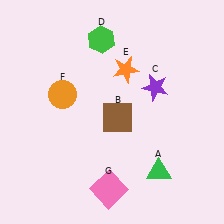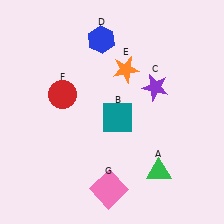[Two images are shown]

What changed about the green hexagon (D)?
In Image 1, D is green. In Image 2, it changed to blue.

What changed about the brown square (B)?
In Image 1, B is brown. In Image 2, it changed to teal.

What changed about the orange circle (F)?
In Image 1, F is orange. In Image 2, it changed to red.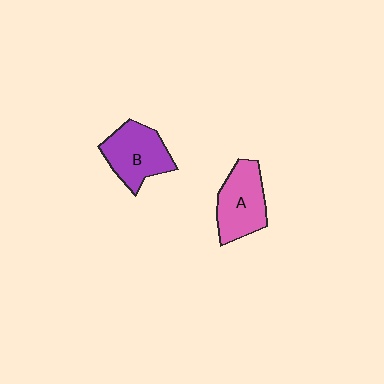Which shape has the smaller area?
Shape A (pink).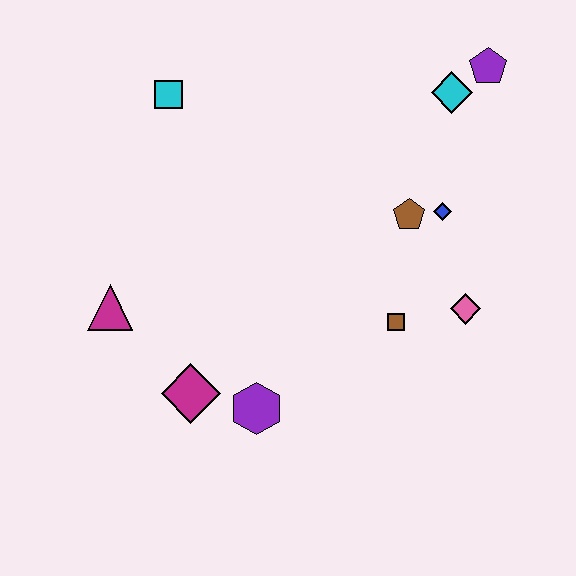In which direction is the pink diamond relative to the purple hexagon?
The pink diamond is to the right of the purple hexagon.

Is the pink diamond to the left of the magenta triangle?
No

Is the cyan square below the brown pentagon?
No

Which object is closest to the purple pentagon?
The cyan diamond is closest to the purple pentagon.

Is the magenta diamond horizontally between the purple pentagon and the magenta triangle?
Yes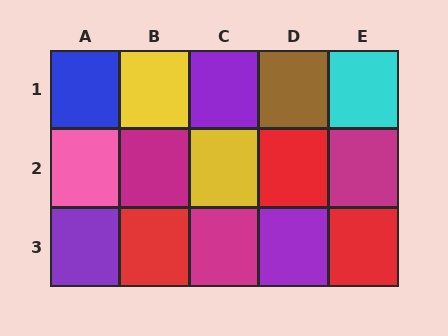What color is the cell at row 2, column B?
Magenta.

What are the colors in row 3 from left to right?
Purple, red, magenta, purple, red.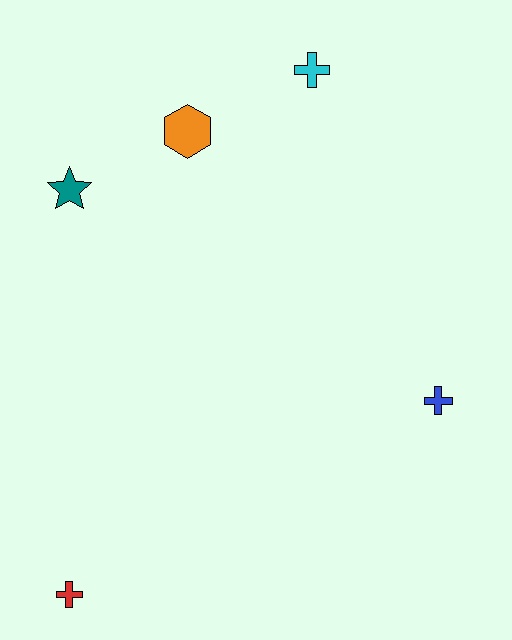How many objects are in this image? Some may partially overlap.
There are 5 objects.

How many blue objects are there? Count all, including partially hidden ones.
There is 1 blue object.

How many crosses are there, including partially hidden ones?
There are 3 crosses.